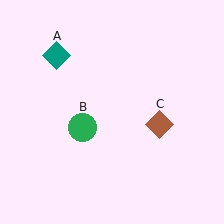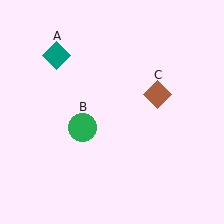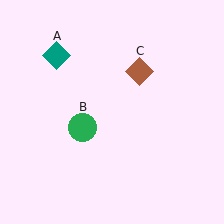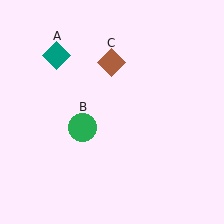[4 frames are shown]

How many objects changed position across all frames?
1 object changed position: brown diamond (object C).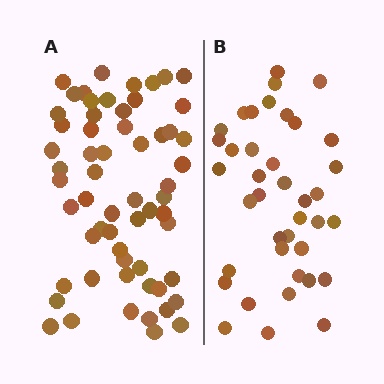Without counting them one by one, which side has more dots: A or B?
Region A (the left region) has more dots.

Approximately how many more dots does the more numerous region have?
Region A has approximately 20 more dots than region B.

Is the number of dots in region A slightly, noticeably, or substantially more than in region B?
Region A has substantially more. The ratio is roughly 1.5 to 1.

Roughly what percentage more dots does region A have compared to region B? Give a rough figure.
About 55% more.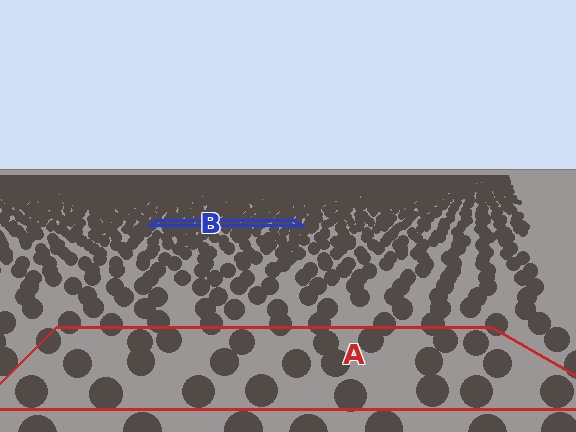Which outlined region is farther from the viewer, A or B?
Region B is farther from the viewer — the texture elements inside it appear smaller and more densely packed.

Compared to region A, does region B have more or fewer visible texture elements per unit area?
Region B has more texture elements per unit area — they are packed more densely because it is farther away.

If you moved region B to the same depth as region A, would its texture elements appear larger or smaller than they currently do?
They would appear larger. At a closer depth, the same texture elements are projected at a bigger on-screen size.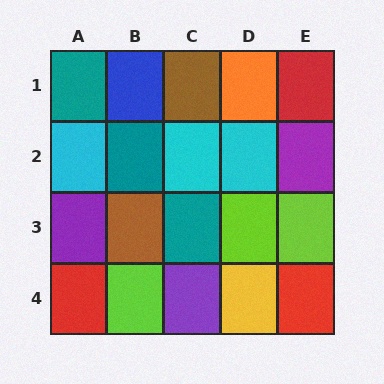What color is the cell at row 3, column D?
Lime.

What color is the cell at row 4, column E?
Red.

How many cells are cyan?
3 cells are cyan.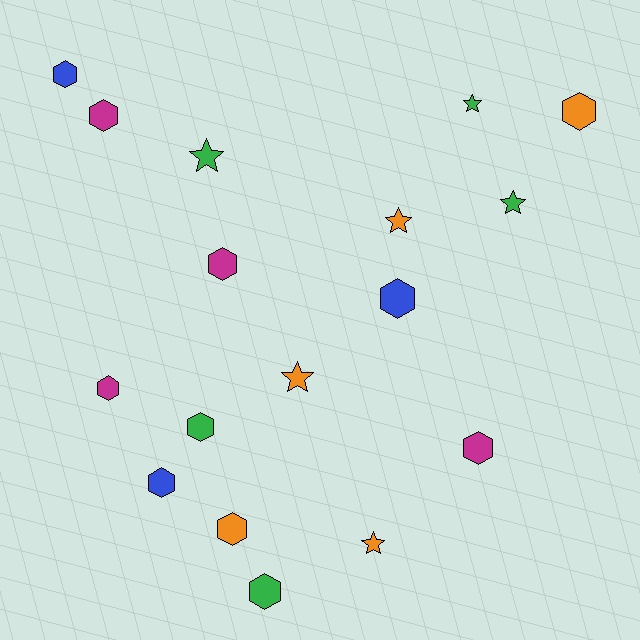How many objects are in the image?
There are 17 objects.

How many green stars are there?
There are 3 green stars.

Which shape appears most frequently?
Hexagon, with 11 objects.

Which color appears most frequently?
Green, with 5 objects.